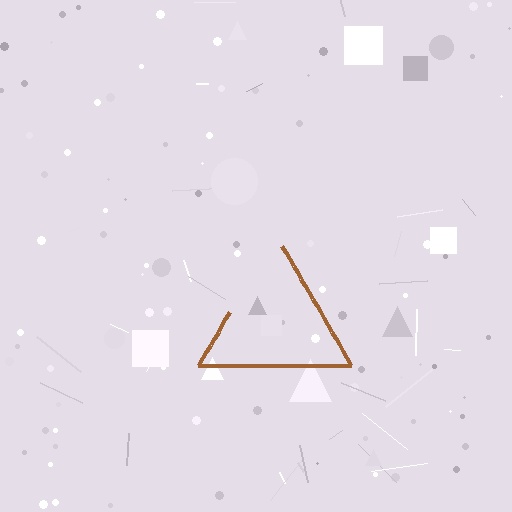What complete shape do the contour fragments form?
The contour fragments form a triangle.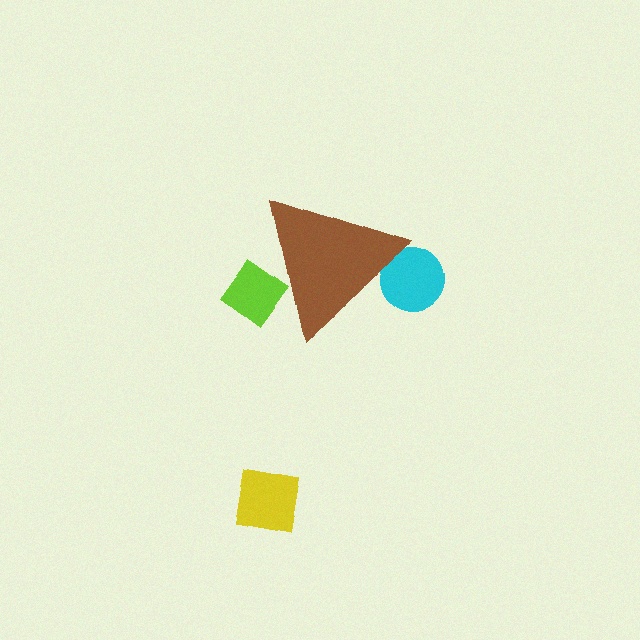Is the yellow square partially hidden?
No, the yellow square is fully visible.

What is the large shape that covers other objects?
A brown triangle.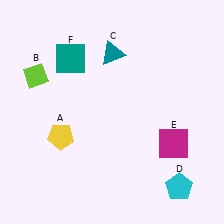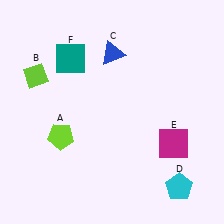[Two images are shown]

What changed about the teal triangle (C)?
In Image 1, C is teal. In Image 2, it changed to blue.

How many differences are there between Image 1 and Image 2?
There are 2 differences between the two images.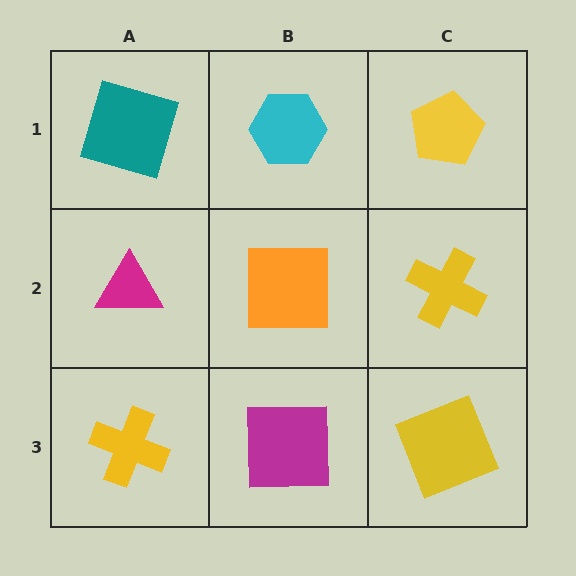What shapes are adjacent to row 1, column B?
An orange square (row 2, column B), a teal square (row 1, column A), a yellow pentagon (row 1, column C).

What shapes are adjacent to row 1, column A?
A magenta triangle (row 2, column A), a cyan hexagon (row 1, column B).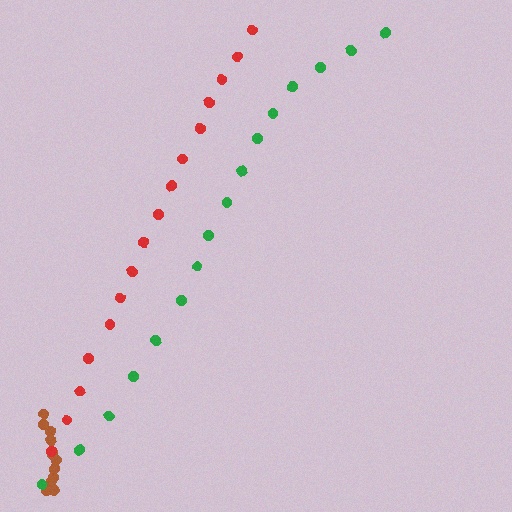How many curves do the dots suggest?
There are 3 distinct paths.